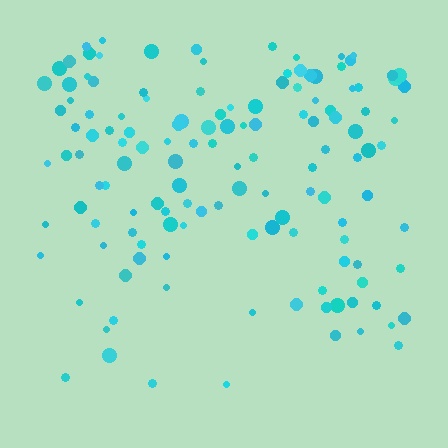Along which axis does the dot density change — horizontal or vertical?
Vertical.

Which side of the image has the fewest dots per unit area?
The bottom.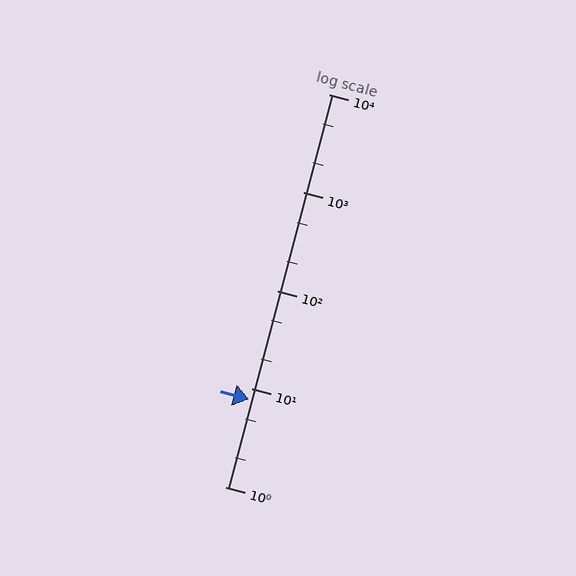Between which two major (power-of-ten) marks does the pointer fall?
The pointer is between 1 and 10.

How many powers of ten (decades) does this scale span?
The scale spans 4 decades, from 1 to 10000.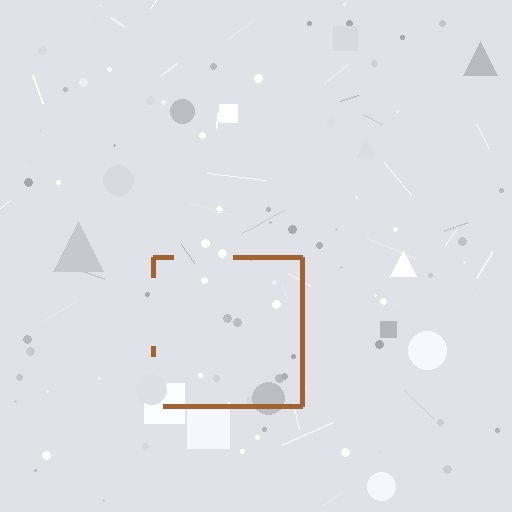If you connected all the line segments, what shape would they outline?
They would outline a square.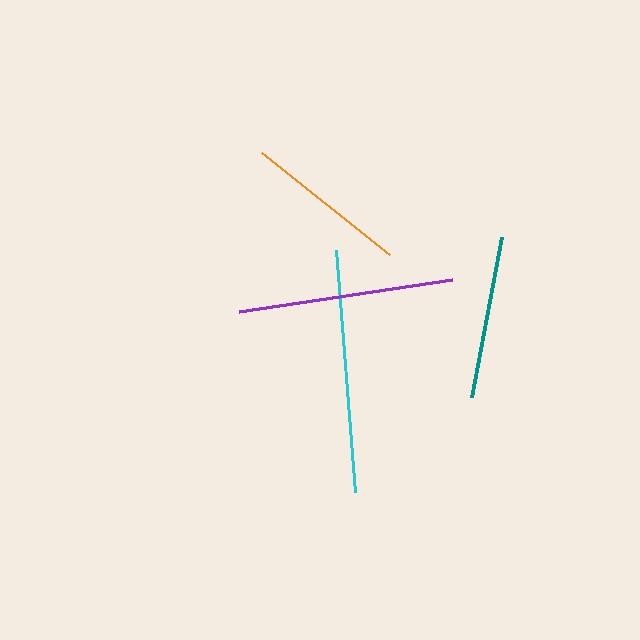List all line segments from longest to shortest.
From longest to shortest: cyan, purple, orange, teal.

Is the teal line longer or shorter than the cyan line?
The cyan line is longer than the teal line.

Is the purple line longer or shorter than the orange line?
The purple line is longer than the orange line.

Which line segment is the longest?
The cyan line is the longest at approximately 243 pixels.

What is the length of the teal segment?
The teal segment is approximately 163 pixels long.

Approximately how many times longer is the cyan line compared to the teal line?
The cyan line is approximately 1.5 times the length of the teal line.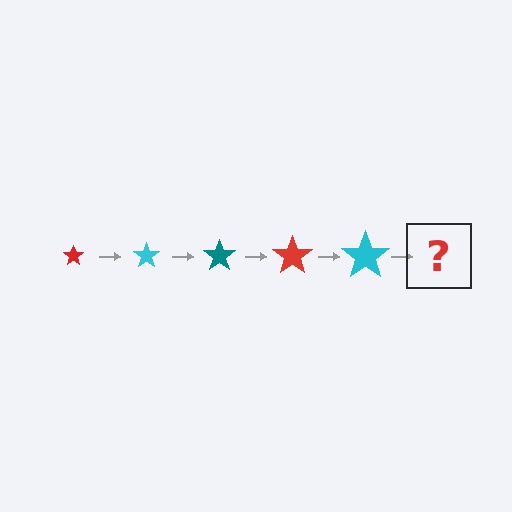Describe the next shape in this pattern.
It should be a teal star, larger than the previous one.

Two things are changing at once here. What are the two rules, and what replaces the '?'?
The two rules are that the star grows larger each step and the color cycles through red, cyan, and teal. The '?' should be a teal star, larger than the previous one.